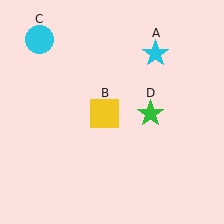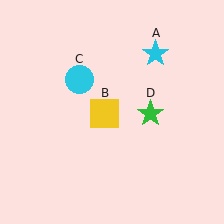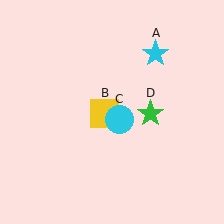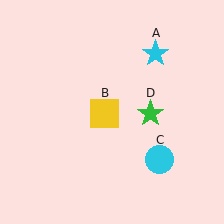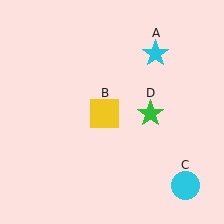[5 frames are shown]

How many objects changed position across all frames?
1 object changed position: cyan circle (object C).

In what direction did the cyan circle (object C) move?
The cyan circle (object C) moved down and to the right.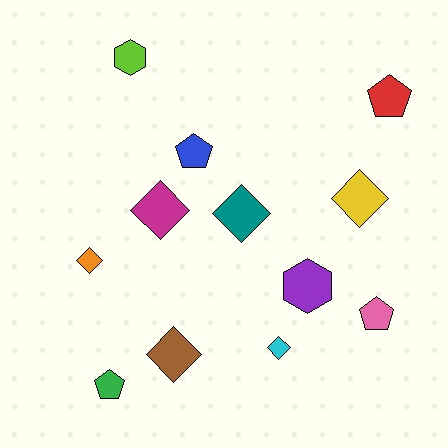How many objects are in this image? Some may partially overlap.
There are 12 objects.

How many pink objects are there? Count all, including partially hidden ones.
There is 1 pink object.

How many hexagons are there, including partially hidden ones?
There are 2 hexagons.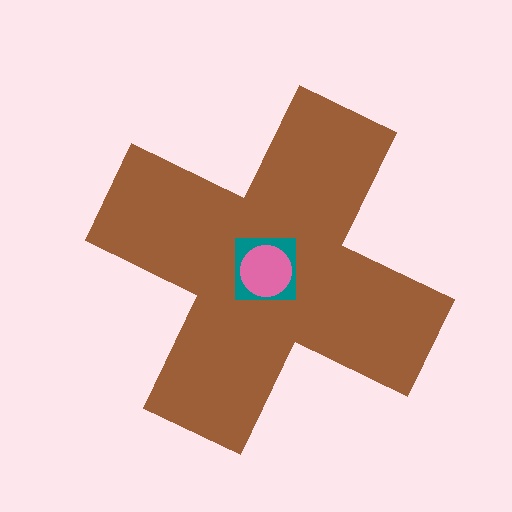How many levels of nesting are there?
3.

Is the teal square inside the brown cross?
Yes.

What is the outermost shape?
The brown cross.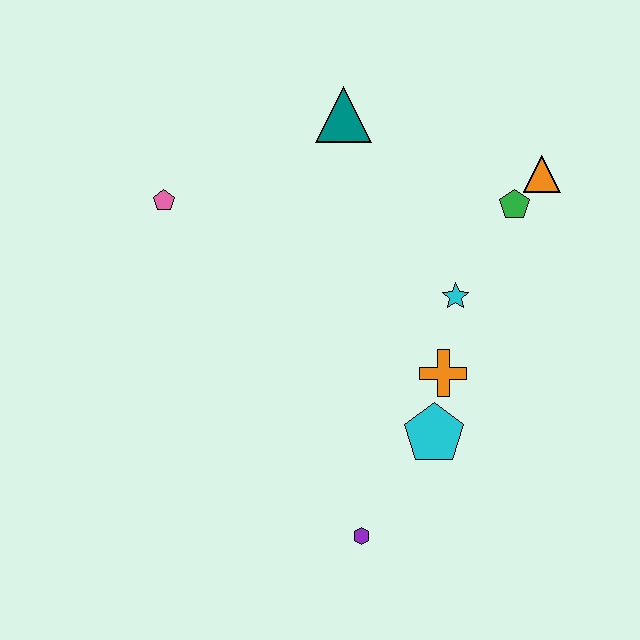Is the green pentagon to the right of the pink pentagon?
Yes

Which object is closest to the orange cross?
The cyan pentagon is closest to the orange cross.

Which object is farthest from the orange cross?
The pink pentagon is farthest from the orange cross.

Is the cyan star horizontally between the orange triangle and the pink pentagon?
Yes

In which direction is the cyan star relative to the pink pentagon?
The cyan star is to the right of the pink pentagon.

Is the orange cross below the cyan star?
Yes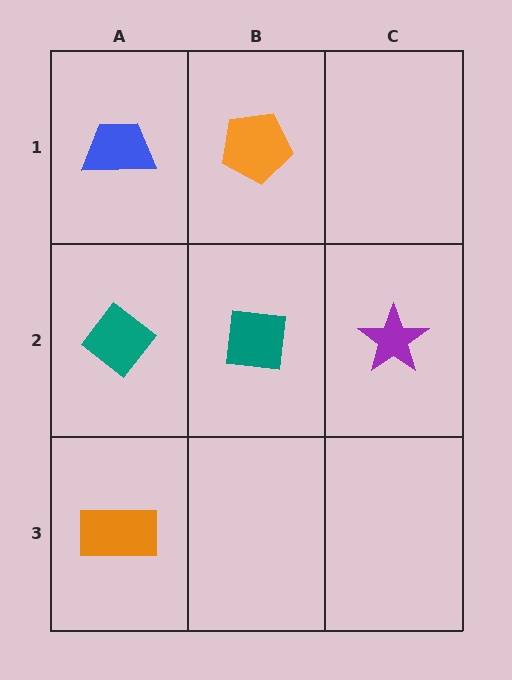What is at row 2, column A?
A teal diamond.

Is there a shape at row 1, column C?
No, that cell is empty.